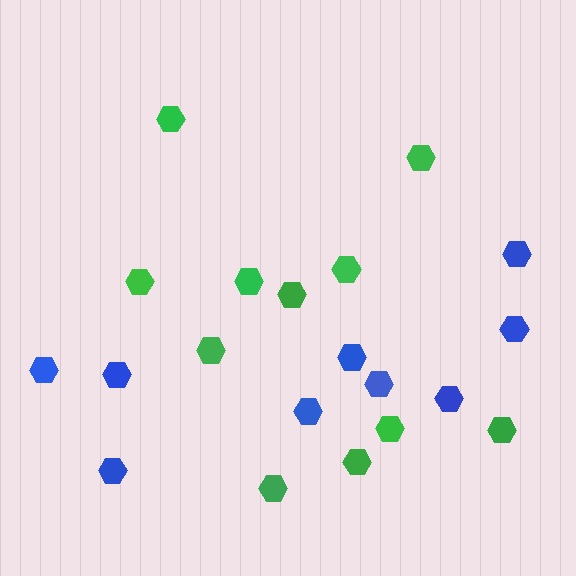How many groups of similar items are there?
There are 2 groups: one group of blue hexagons (9) and one group of green hexagons (11).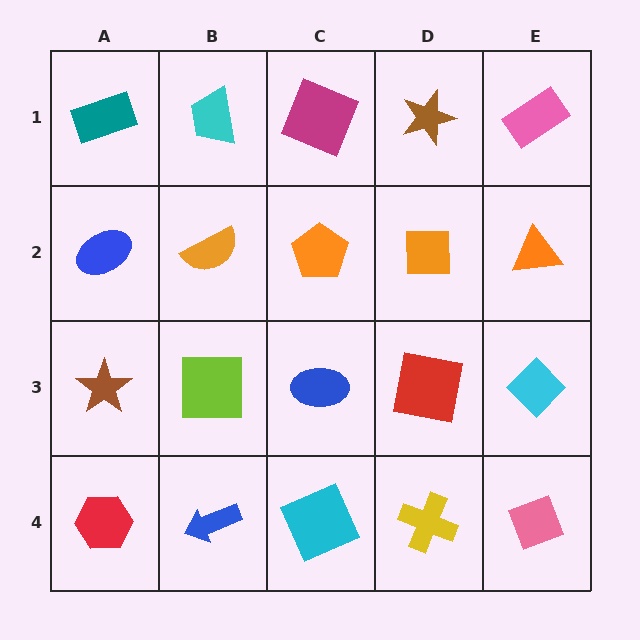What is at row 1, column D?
A brown star.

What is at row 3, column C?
A blue ellipse.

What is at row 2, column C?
An orange pentagon.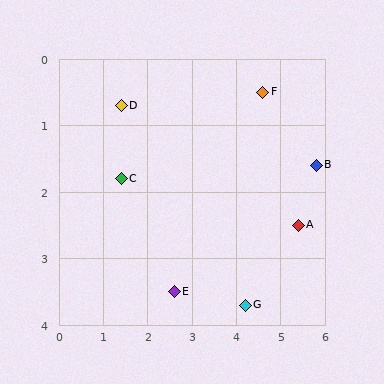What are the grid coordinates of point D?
Point D is at approximately (1.4, 0.7).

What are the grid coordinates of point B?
Point B is at approximately (5.8, 1.6).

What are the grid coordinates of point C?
Point C is at approximately (1.4, 1.8).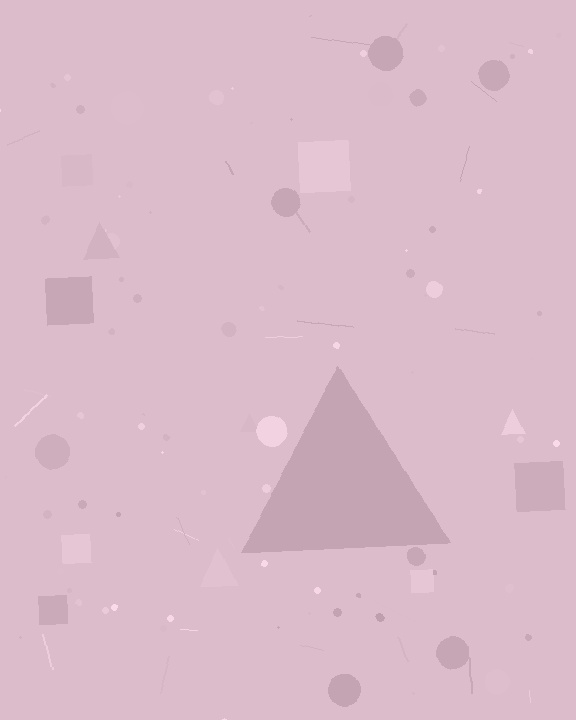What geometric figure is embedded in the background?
A triangle is embedded in the background.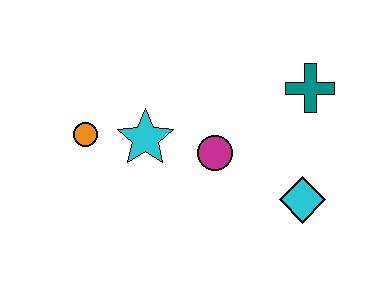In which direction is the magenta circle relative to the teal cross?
The magenta circle is to the left of the teal cross.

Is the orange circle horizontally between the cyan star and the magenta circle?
No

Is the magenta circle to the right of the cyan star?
Yes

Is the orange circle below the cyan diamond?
No